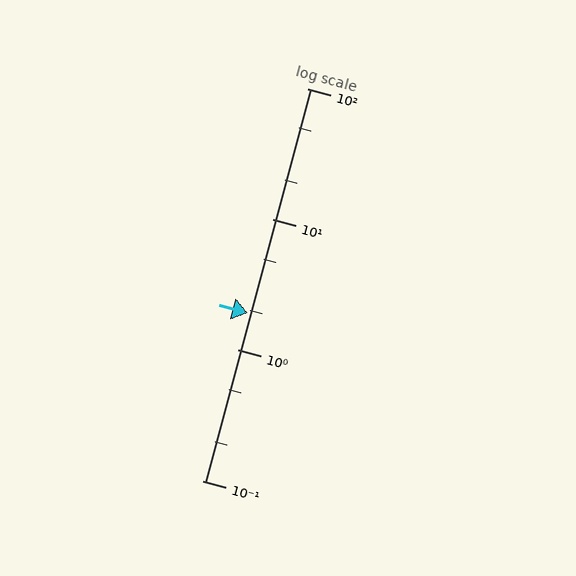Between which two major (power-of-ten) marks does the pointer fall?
The pointer is between 1 and 10.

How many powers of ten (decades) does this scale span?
The scale spans 3 decades, from 0.1 to 100.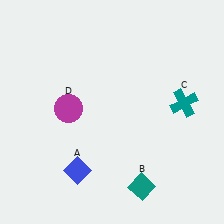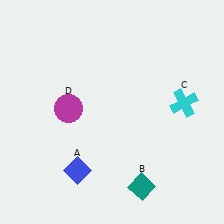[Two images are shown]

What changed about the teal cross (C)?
In Image 1, C is teal. In Image 2, it changed to cyan.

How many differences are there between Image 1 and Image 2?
There is 1 difference between the two images.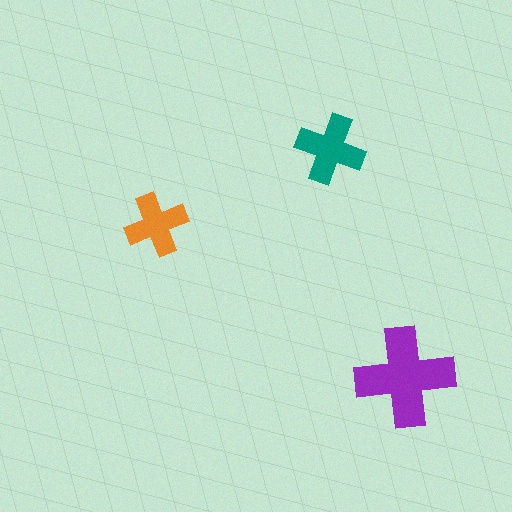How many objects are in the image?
There are 3 objects in the image.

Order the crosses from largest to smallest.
the purple one, the teal one, the orange one.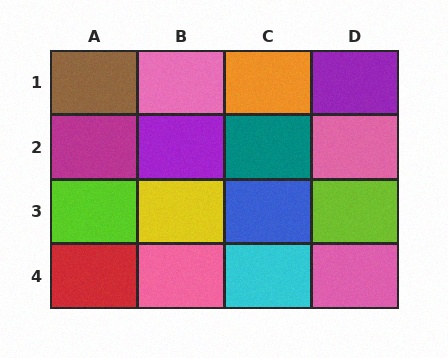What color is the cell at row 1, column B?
Pink.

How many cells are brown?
1 cell is brown.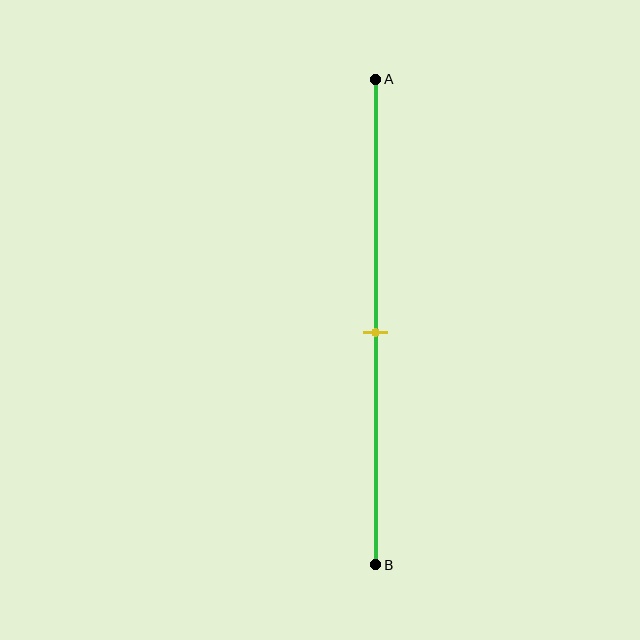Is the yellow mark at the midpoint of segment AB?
Yes, the mark is approximately at the midpoint.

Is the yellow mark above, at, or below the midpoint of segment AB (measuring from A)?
The yellow mark is approximately at the midpoint of segment AB.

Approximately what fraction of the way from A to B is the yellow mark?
The yellow mark is approximately 50% of the way from A to B.